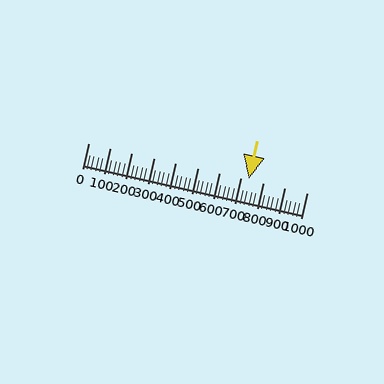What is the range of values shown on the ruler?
The ruler shows values from 0 to 1000.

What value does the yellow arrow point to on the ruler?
The yellow arrow points to approximately 736.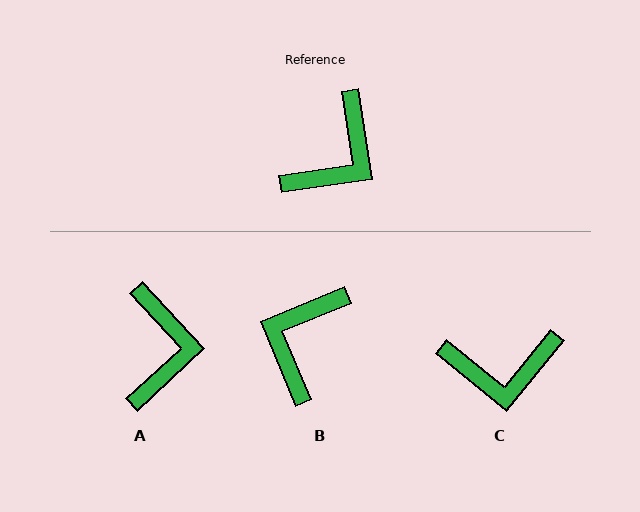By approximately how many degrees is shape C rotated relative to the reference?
Approximately 48 degrees clockwise.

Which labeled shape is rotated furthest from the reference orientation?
B, about 166 degrees away.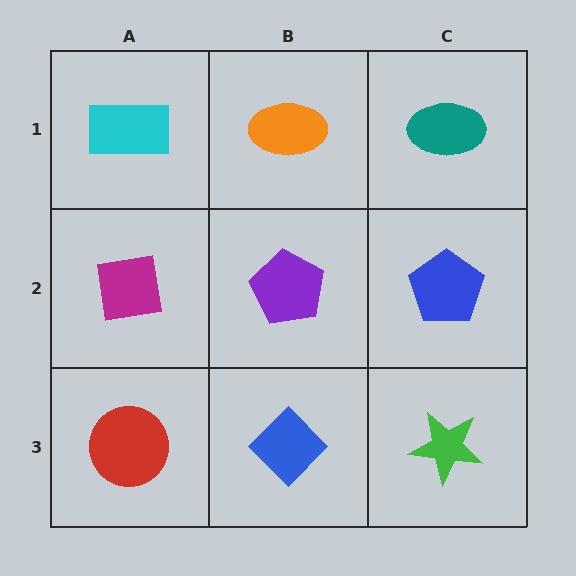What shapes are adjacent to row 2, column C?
A teal ellipse (row 1, column C), a green star (row 3, column C), a purple pentagon (row 2, column B).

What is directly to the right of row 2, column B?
A blue pentagon.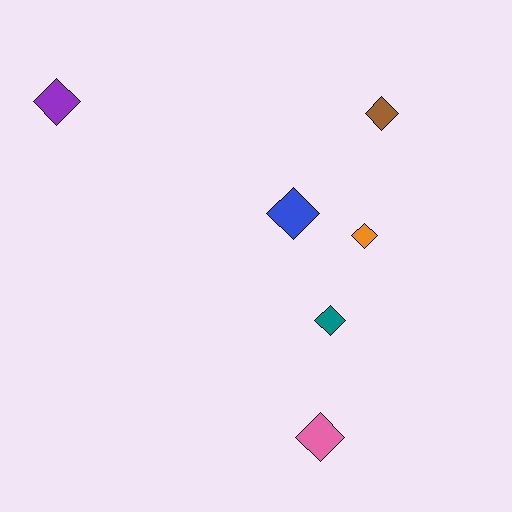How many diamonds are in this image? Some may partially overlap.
There are 6 diamonds.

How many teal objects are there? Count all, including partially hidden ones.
There is 1 teal object.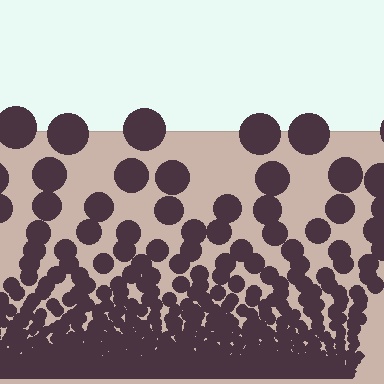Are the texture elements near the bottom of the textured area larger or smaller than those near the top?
Smaller. The gradient is inverted — elements near the bottom are smaller and denser.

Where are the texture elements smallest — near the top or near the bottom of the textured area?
Near the bottom.